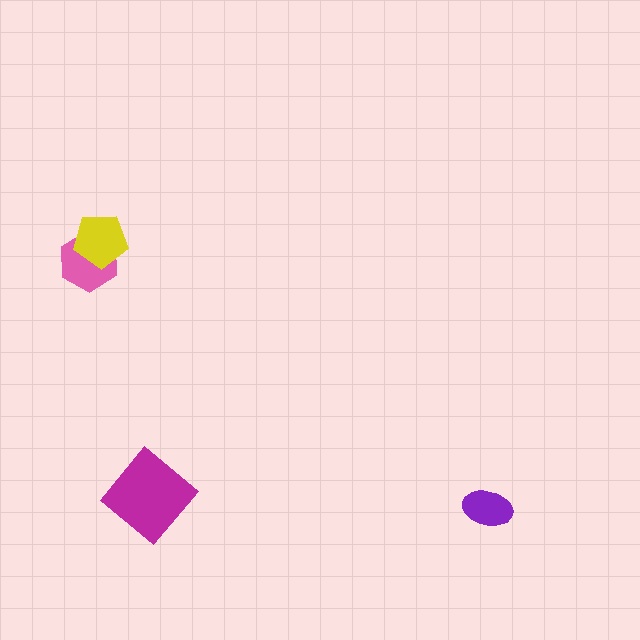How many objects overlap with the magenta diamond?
0 objects overlap with the magenta diamond.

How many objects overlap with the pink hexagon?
1 object overlaps with the pink hexagon.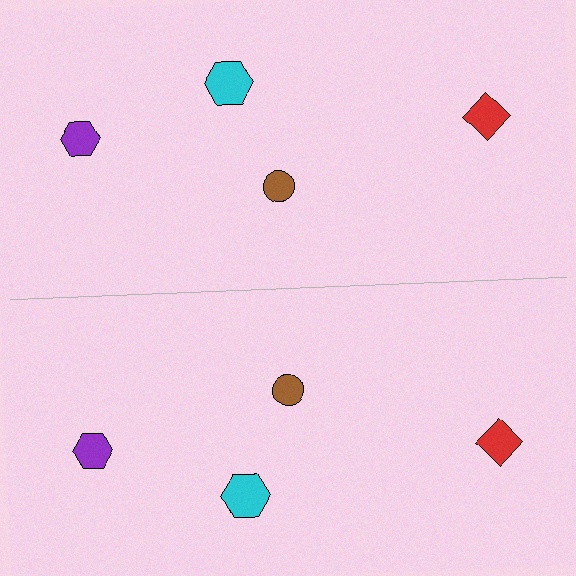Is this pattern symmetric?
Yes, this pattern has bilateral (reflection) symmetry.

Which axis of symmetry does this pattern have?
The pattern has a horizontal axis of symmetry running through the center of the image.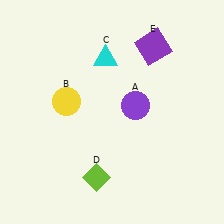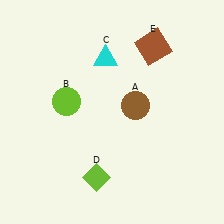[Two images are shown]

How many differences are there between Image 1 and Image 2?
There are 3 differences between the two images.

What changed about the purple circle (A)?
In Image 1, A is purple. In Image 2, it changed to brown.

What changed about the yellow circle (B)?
In Image 1, B is yellow. In Image 2, it changed to lime.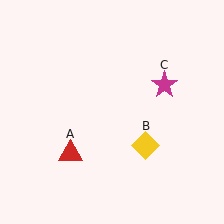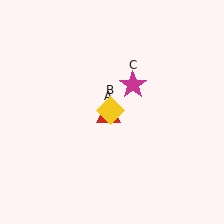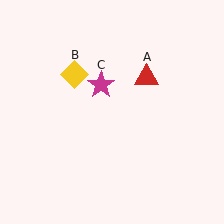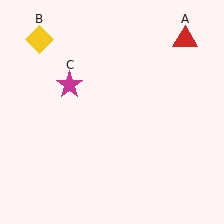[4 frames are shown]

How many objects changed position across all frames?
3 objects changed position: red triangle (object A), yellow diamond (object B), magenta star (object C).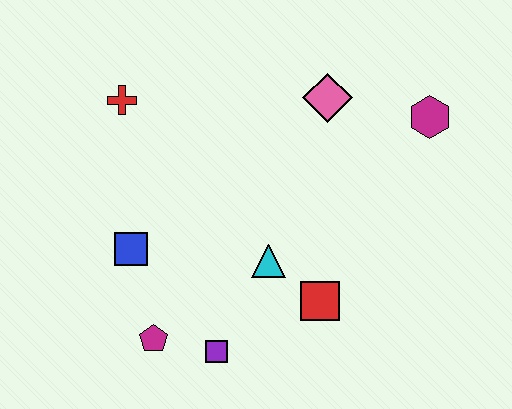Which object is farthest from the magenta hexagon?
The magenta pentagon is farthest from the magenta hexagon.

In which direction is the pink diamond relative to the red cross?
The pink diamond is to the right of the red cross.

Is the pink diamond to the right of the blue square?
Yes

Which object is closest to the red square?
The cyan triangle is closest to the red square.